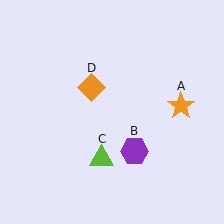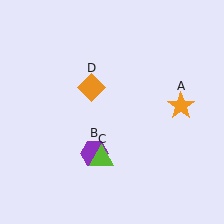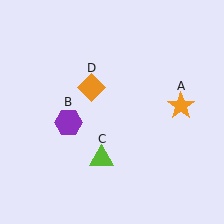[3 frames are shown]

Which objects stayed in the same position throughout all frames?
Orange star (object A) and lime triangle (object C) and orange diamond (object D) remained stationary.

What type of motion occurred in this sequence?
The purple hexagon (object B) rotated clockwise around the center of the scene.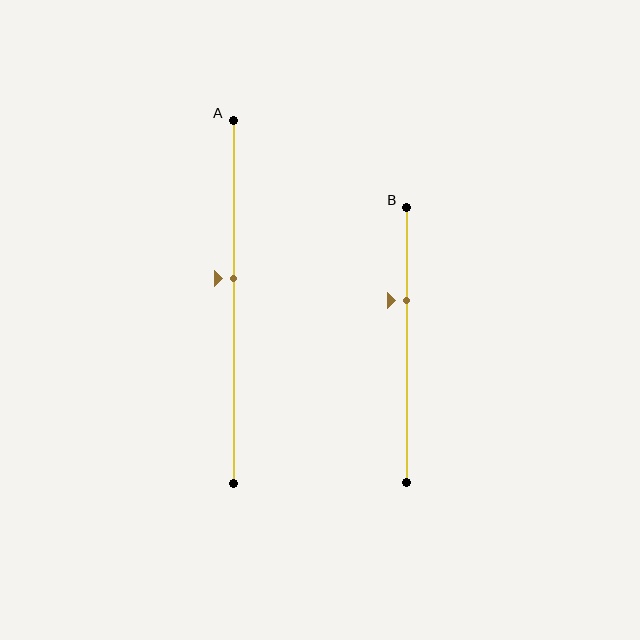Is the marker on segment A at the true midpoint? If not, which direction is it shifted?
No, the marker on segment A is shifted upward by about 6% of the segment length.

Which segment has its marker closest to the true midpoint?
Segment A has its marker closest to the true midpoint.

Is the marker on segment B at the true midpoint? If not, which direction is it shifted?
No, the marker on segment B is shifted upward by about 16% of the segment length.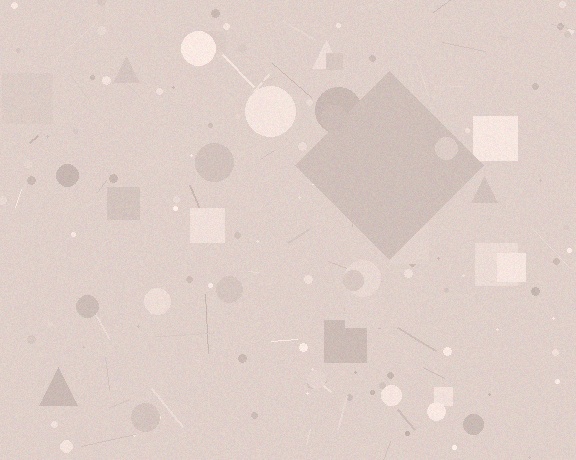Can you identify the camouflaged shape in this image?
The camouflaged shape is a diamond.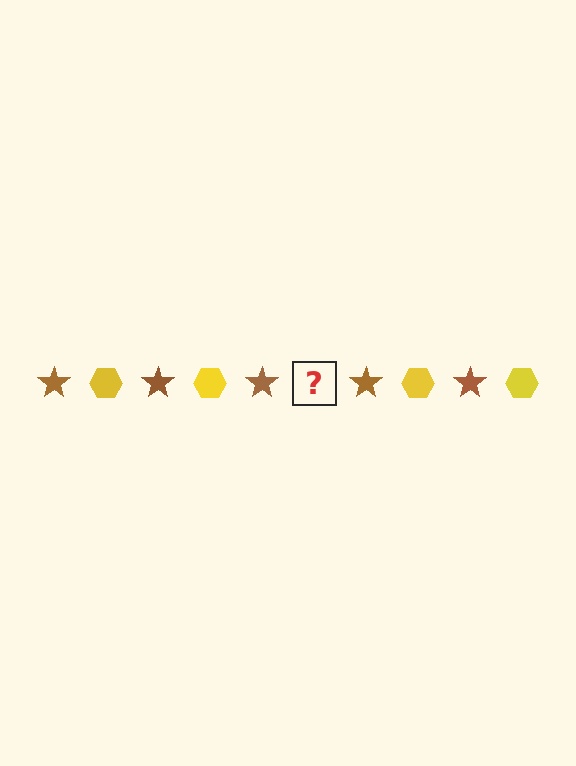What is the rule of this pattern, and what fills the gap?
The rule is that the pattern alternates between brown star and yellow hexagon. The gap should be filled with a yellow hexagon.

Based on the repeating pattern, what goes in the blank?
The blank should be a yellow hexagon.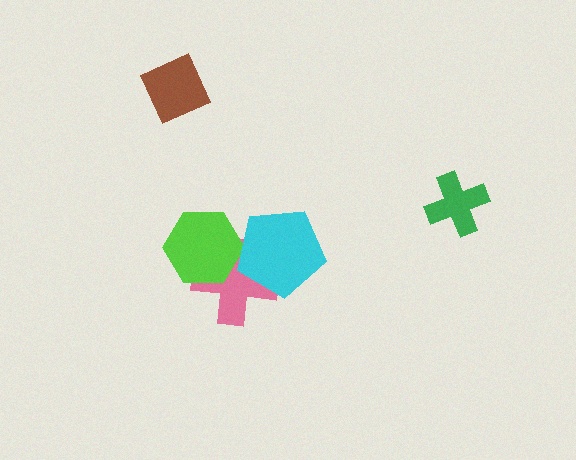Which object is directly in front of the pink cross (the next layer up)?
The lime hexagon is directly in front of the pink cross.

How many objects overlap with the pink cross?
2 objects overlap with the pink cross.